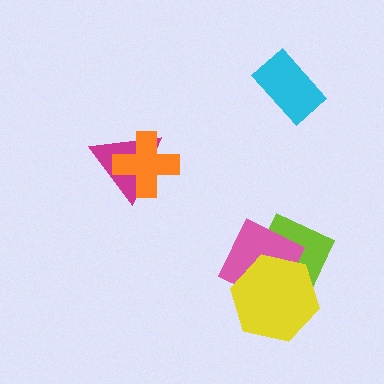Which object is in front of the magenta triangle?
The orange cross is in front of the magenta triangle.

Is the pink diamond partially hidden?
Yes, it is partially covered by another shape.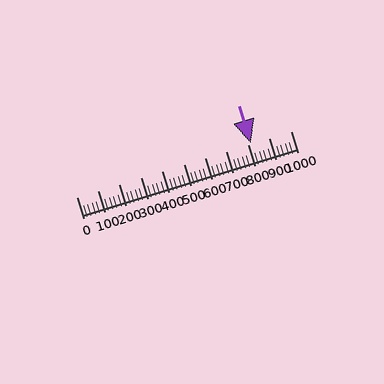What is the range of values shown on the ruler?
The ruler shows values from 0 to 1000.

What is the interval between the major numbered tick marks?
The major tick marks are spaced 100 units apart.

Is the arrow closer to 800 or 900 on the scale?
The arrow is closer to 800.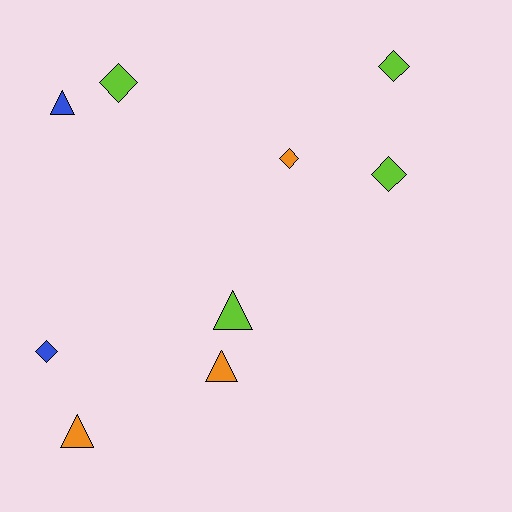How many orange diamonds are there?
There is 1 orange diamond.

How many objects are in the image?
There are 9 objects.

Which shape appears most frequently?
Diamond, with 5 objects.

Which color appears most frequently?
Lime, with 4 objects.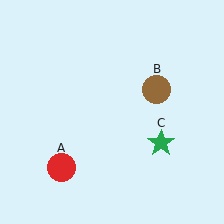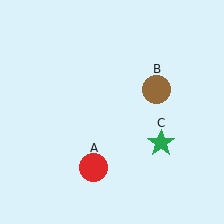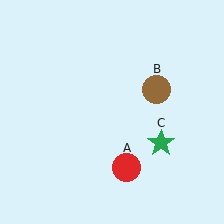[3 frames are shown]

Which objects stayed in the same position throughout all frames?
Brown circle (object B) and green star (object C) remained stationary.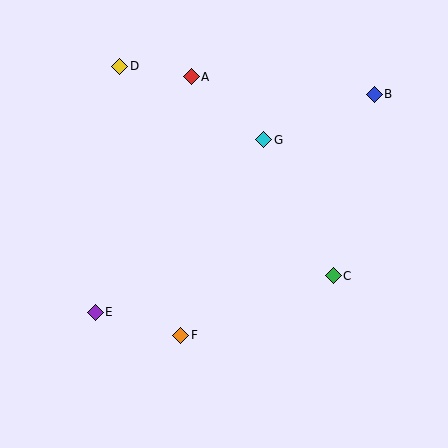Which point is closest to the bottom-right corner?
Point C is closest to the bottom-right corner.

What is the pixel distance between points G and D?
The distance between G and D is 161 pixels.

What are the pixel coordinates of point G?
Point G is at (264, 140).